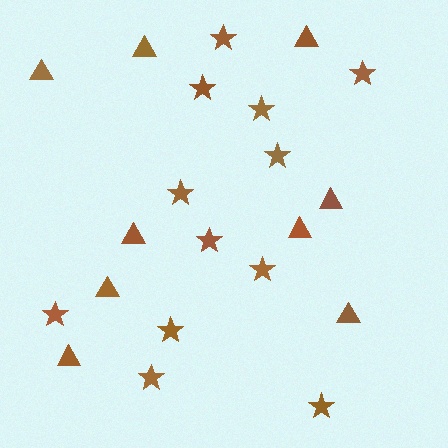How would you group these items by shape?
There are 2 groups: one group of stars (12) and one group of triangles (9).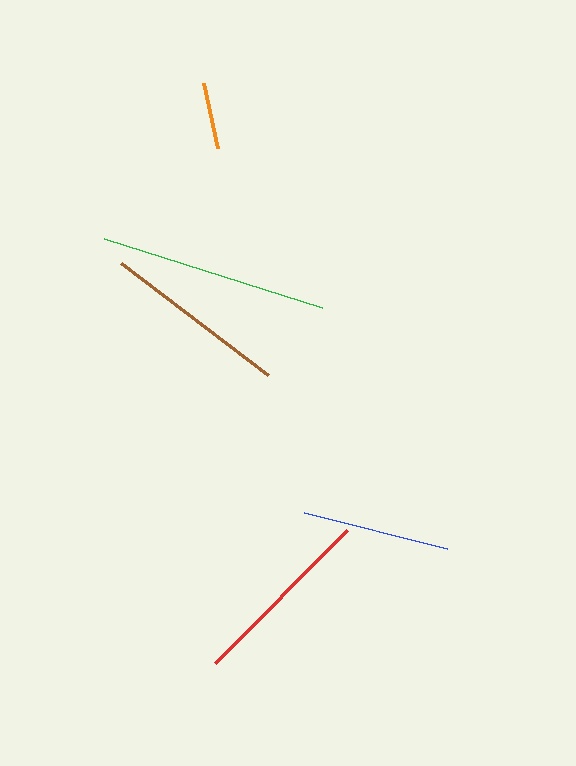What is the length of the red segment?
The red segment is approximately 188 pixels long.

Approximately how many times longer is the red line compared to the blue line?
The red line is approximately 1.3 times the length of the blue line.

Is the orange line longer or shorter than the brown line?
The brown line is longer than the orange line.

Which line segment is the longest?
The green line is the longest at approximately 229 pixels.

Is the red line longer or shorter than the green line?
The green line is longer than the red line.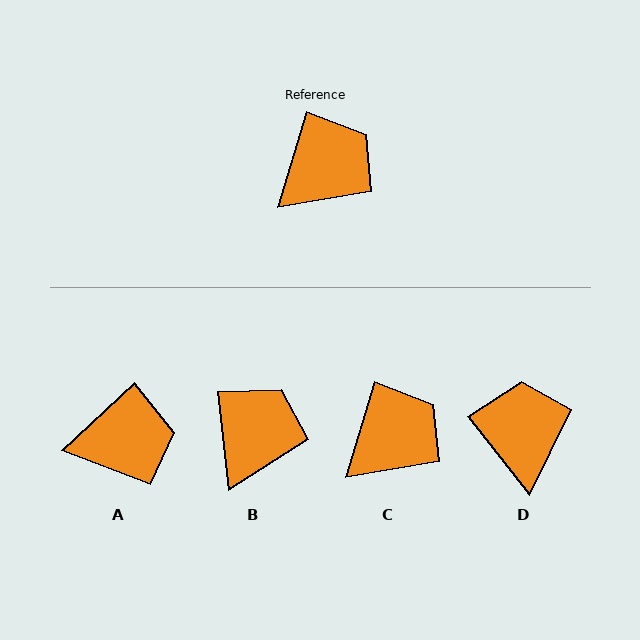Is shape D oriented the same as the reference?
No, it is off by about 55 degrees.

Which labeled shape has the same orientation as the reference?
C.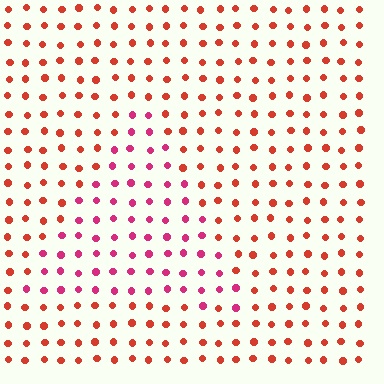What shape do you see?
I see a triangle.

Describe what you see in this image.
The image is filled with small red elements in a uniform arrangement. A triangle-shaped region is visible where the elements are tinted to a slightly different hue, forming a subtle color boundary.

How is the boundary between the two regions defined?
The boundary is defined purely by a slight shift in hue (about 35 degrees). Spacing, size, and orientation are identical on both sides.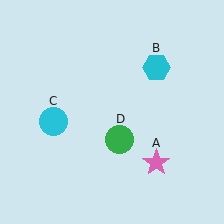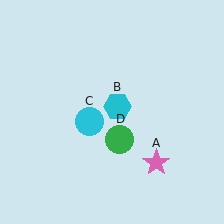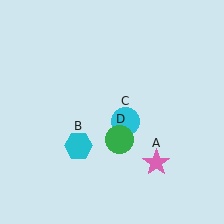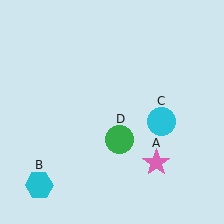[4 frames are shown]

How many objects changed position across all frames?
2 objects changed position: cyan hexagon (object B), cyan circle (object C).